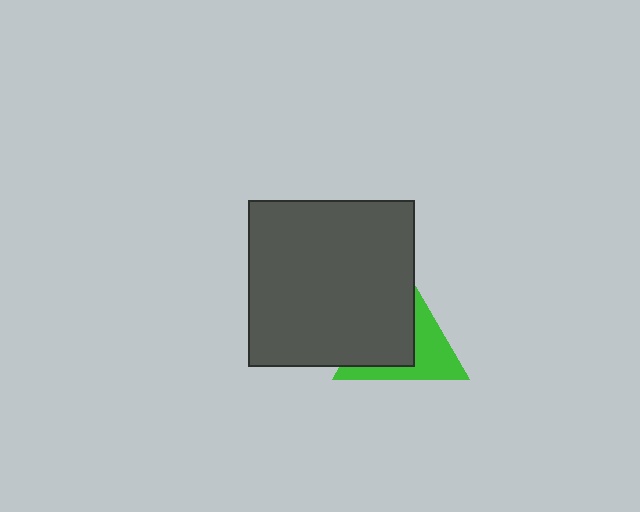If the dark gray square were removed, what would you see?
You would see the complete green triangle.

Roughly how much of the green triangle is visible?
A small part of it is visible (roughly 43%).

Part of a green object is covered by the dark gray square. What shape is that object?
It is a triangle.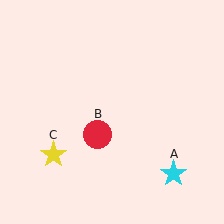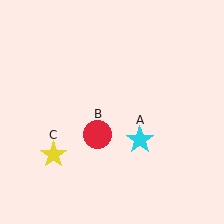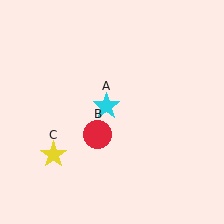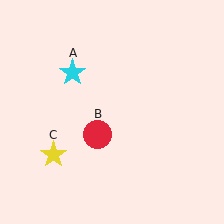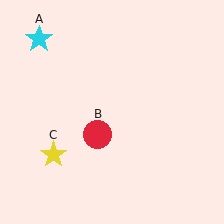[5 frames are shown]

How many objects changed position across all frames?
1 object changed position: cyan star (object A).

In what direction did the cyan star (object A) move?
The cyan star (object A) moved up and to the left.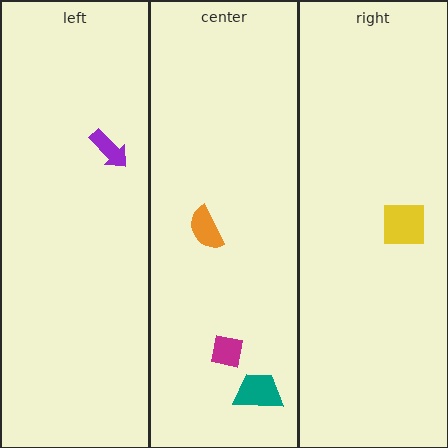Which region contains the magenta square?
The center region.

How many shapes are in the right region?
1.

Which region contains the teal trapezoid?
The center region.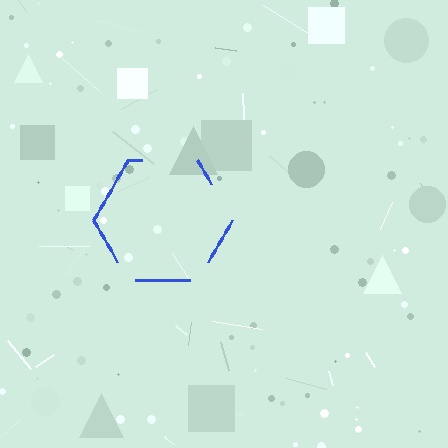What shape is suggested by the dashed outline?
The dashed outline suggests a hexagon.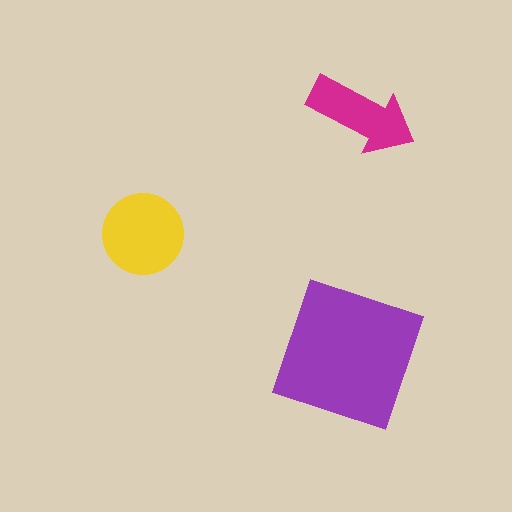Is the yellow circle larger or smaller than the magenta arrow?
Larger.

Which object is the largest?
The purple square.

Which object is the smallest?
The magenta arrow.